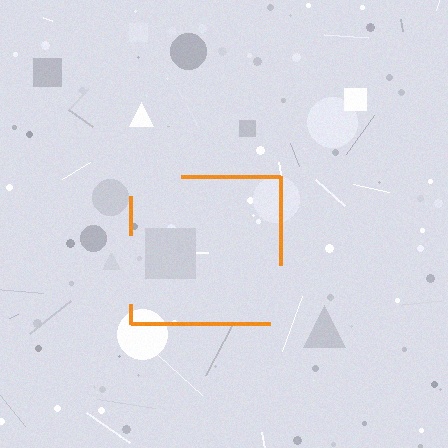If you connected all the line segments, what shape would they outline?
They would outline a square.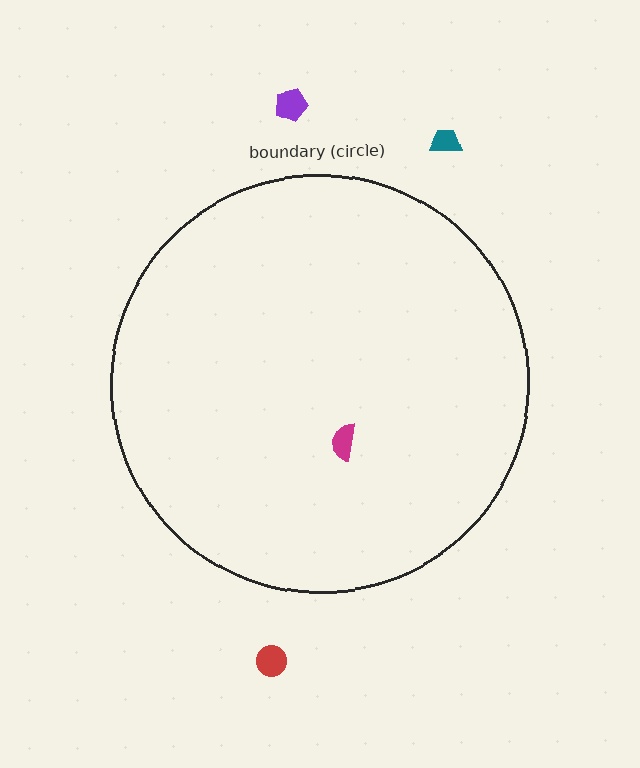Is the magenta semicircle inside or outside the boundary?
Inside.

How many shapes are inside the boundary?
1 inside, 3 outside.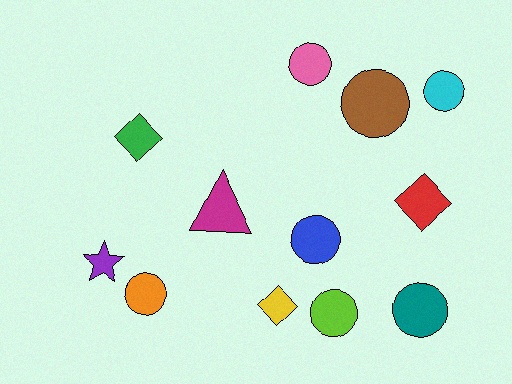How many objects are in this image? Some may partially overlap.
There are 12 objects.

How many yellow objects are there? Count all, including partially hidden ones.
There is 1 yellow object.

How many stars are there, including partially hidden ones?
There is 1 star.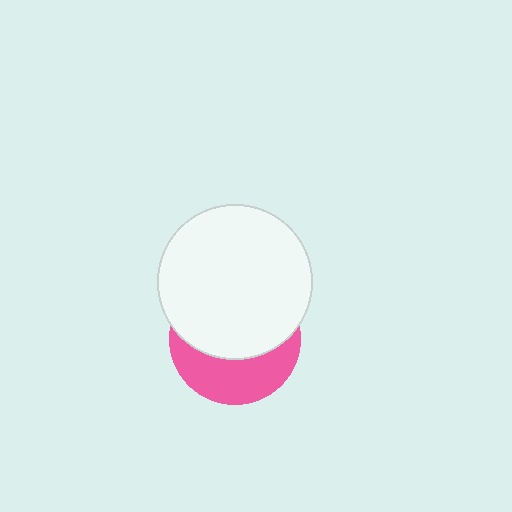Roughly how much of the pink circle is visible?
A small part of it is visible (roughly 40%).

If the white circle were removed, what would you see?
You would see the complete pink circle.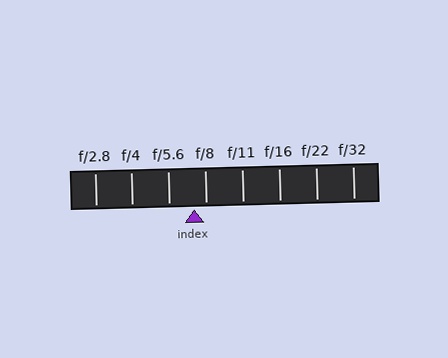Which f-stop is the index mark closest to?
The index mark is closest to f/8.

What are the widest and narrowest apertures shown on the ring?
The widest aperture shown is f/2.8 and the narrowest is f/32.